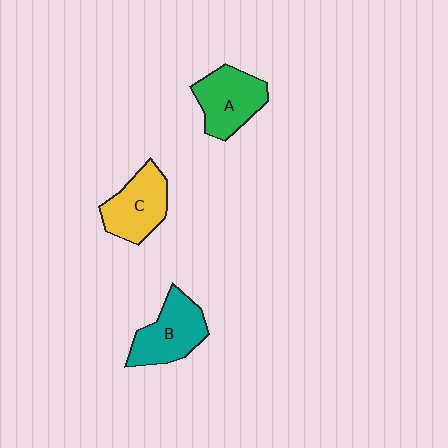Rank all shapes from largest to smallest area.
From largest to smallest: B (teal), A (green), C (yellow).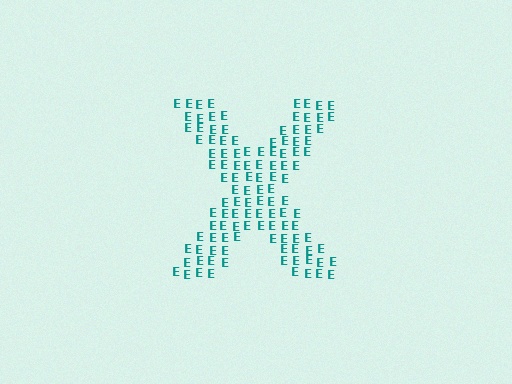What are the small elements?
The small elements are letter E's.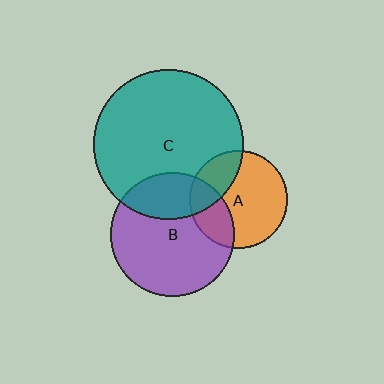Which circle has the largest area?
Circle C (teal).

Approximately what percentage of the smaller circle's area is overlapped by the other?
Approximately 30%.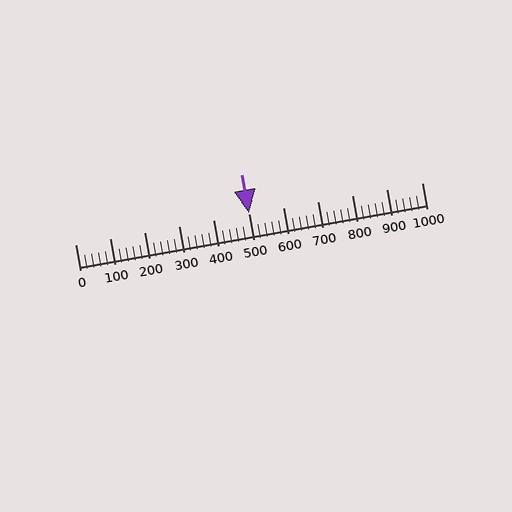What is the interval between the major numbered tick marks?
The major tick marks are spaced 100 units apart.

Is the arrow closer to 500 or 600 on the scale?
The arrow is closer to 500.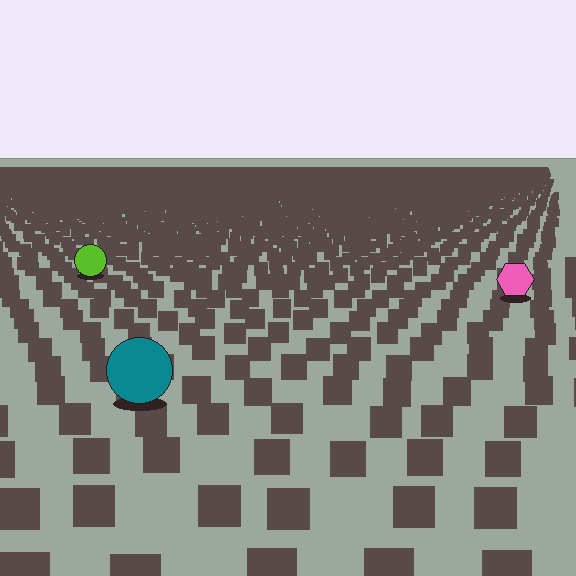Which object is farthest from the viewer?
The lime circle is farthest from the viewer. It appears smaller and the ground texture around it is denser.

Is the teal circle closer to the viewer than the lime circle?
Yes. The teal circle is closer — you can tell from the texture gradient: the ground texture is coarser near it.